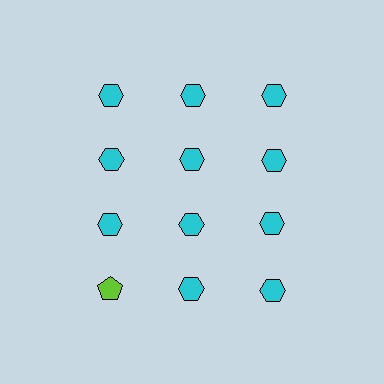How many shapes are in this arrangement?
There are 12 shapes arranged in a grid pattern.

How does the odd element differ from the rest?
It differs in both color (lime instead of cyan) and shape (pentagon instead of hexagon).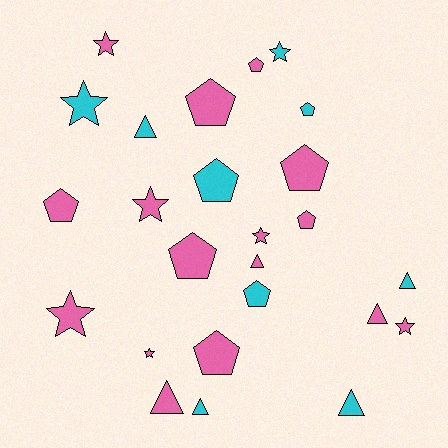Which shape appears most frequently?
Pentagon, with 10 objects.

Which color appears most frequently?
Pink, with 16 objects.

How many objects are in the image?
There are 25 objects.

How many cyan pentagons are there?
There are 3 cyan pentagons.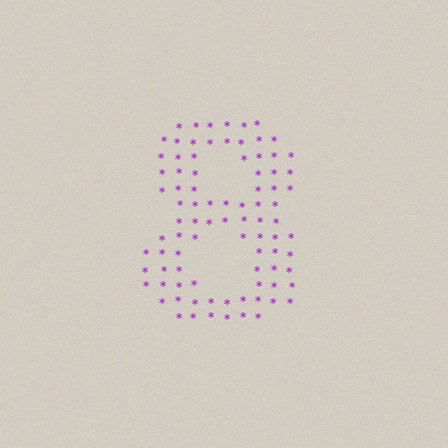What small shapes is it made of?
It is made of small asterisks.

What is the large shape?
The large shape is the digit 8.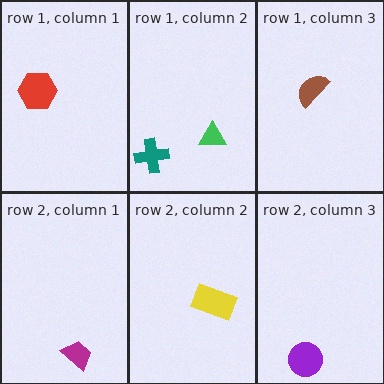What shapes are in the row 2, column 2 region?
The yellow rectangle.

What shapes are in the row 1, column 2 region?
The green triangle, the teal cross.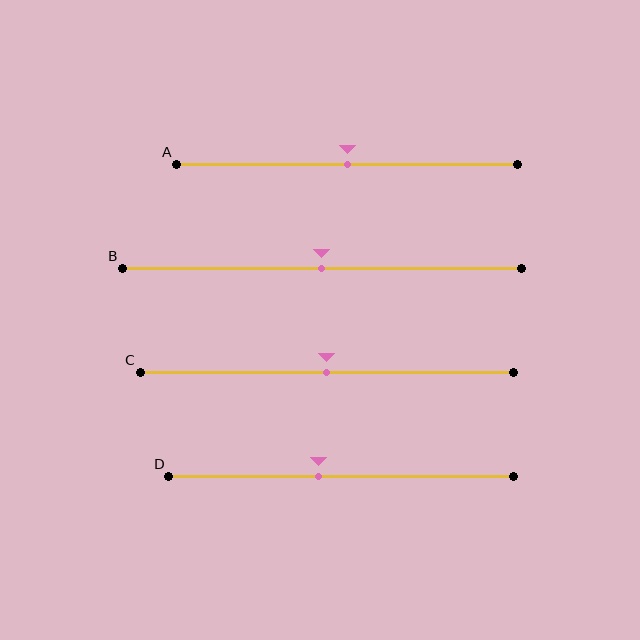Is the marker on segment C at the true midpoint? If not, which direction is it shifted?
Yes, the marker on segment C is at the true midpoint.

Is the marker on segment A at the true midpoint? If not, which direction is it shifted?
Yes, the marker on segment A is at the true midpoint.